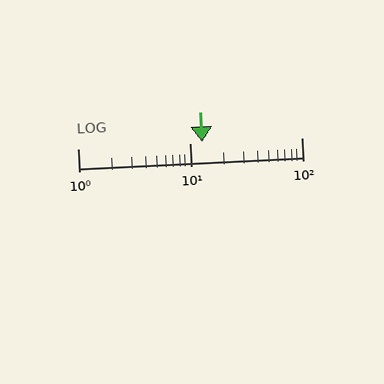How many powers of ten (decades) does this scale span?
The scale spans 2 decades, from 1 to 100.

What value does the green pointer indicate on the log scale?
The pointer indicates approximately 13.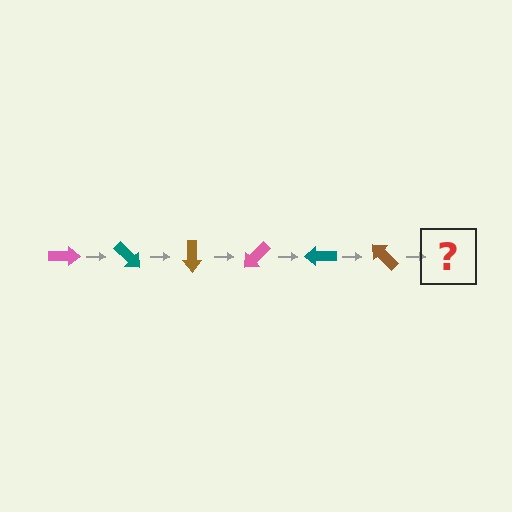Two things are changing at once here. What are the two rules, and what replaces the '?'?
The two rules are that it rotates 45 degrees each step and the color cycles through pink, teal, and brown. The '?' should be a pink arrow, rotated 270 degrees from the start.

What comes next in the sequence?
The next element should be a pink arrow, rotated 270 degrees from the start.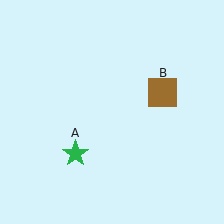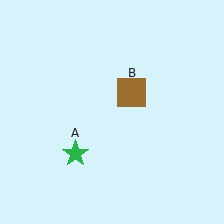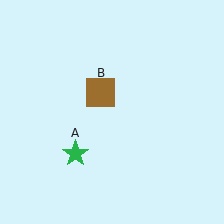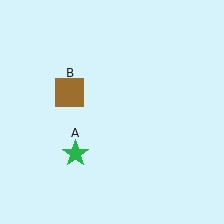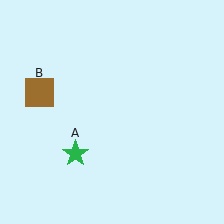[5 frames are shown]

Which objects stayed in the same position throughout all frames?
Green star (object A) remained stationary.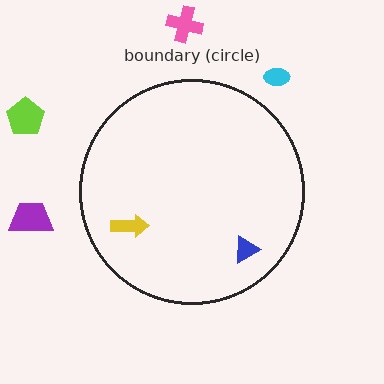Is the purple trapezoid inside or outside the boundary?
Outside.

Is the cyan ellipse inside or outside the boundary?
Outside.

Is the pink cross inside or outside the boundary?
Outside.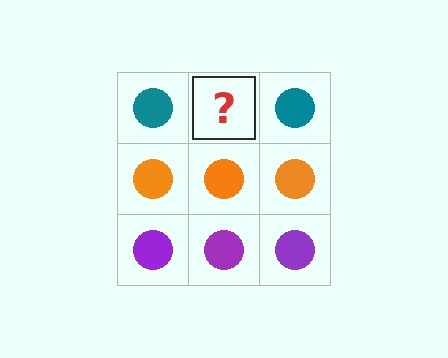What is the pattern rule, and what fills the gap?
The rule is that each row has a consistent color. The gap should be filled with a teal circle.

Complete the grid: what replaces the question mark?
The question mark should be replaced with a teal circle.